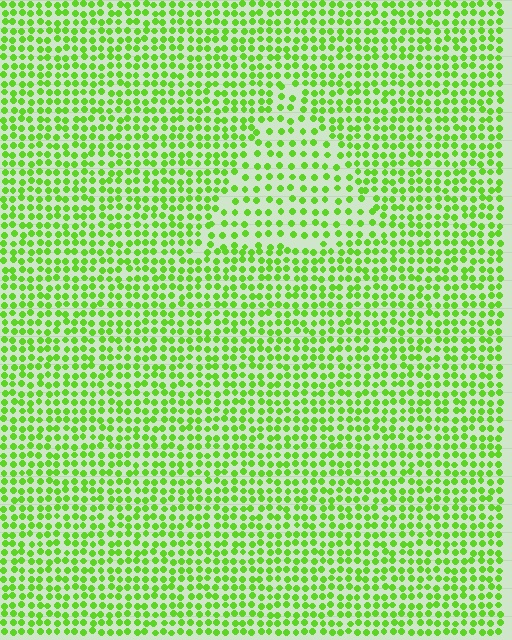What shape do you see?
I see a triangle.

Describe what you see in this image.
The image contains small lime elements arranged at two different densities. A triangle-shaped region is visible where the elements are less densely packed than the surrounding area.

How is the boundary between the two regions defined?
The boundary is defined by a change in element density (approximately 1.7x ratio). All elements are the same color, size, and shape.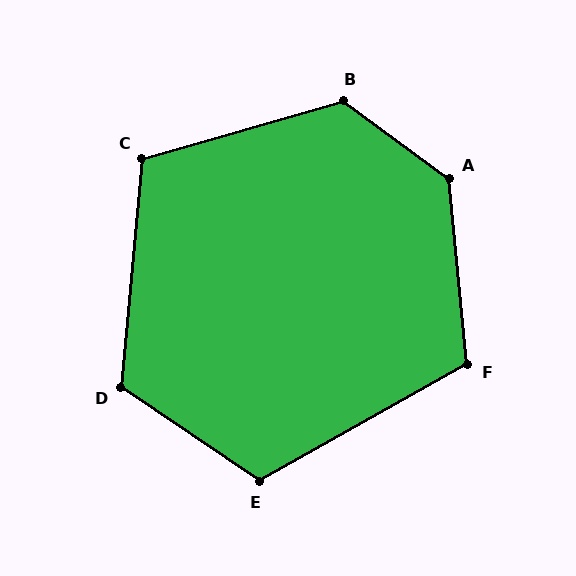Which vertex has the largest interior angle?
A, at approximately 132 degrees.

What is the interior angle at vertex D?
Approximately 118 degrees (obtuse).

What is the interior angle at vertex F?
Approximately 114 degrees (obtuse).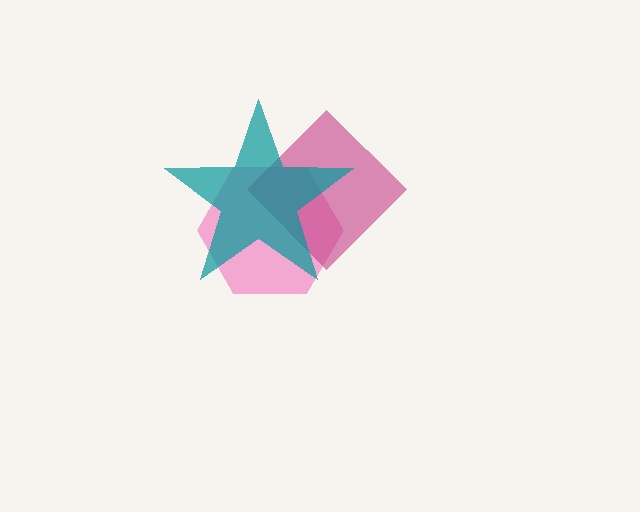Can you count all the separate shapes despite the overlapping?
Yes, there are 3 separate shapes.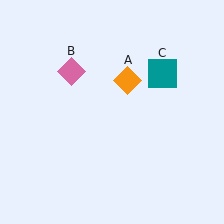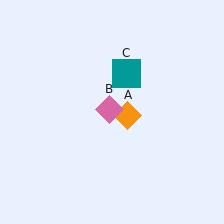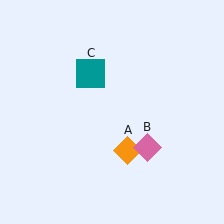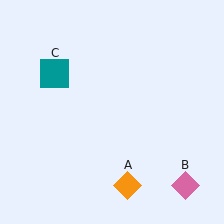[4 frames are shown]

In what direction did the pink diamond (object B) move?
The pink diamond (object B) moved down and to the right.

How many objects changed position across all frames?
3 objects changed position: orange diamond (object A), pink diamond (object B), teal square (object C).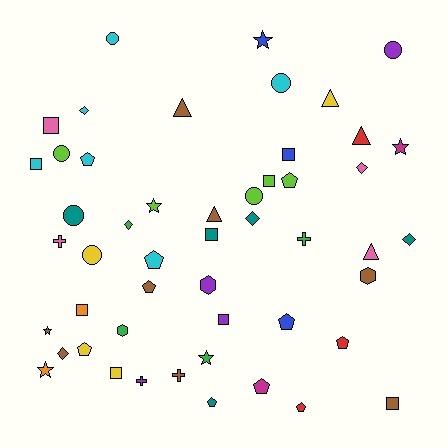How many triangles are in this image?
There are 5 triangles.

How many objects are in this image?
There are 50 objects.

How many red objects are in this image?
There are 3 red objects.